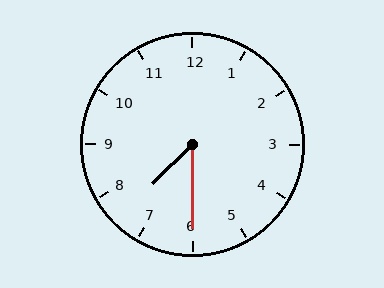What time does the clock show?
7:30.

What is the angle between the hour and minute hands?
Approximately 45 degrees.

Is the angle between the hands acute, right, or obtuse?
It is acute.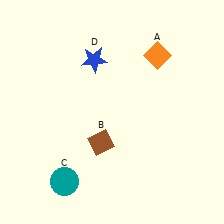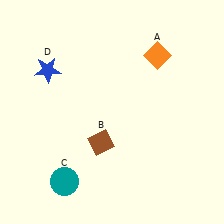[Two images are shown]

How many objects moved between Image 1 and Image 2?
1 object moved between the two images.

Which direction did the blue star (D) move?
The blue star (D) moved left.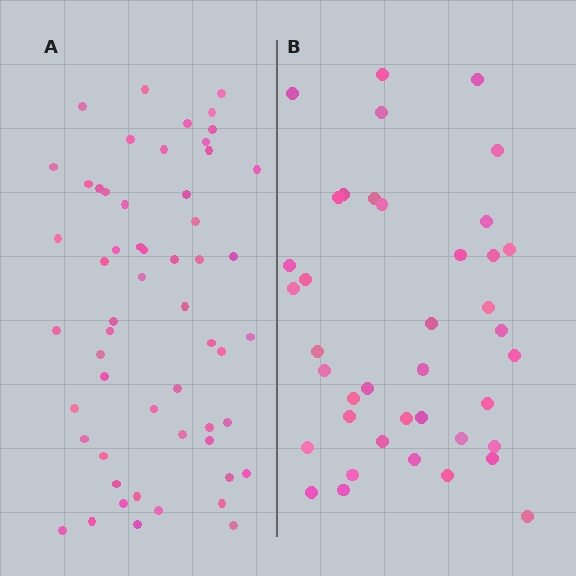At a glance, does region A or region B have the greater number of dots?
Region A (the left region) has more dots.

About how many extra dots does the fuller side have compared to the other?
Region A has approximately 15 more dots than region B.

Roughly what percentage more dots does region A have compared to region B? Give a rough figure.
About 40% more.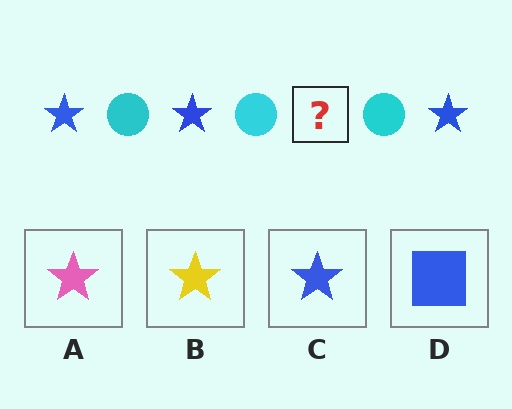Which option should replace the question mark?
Option C.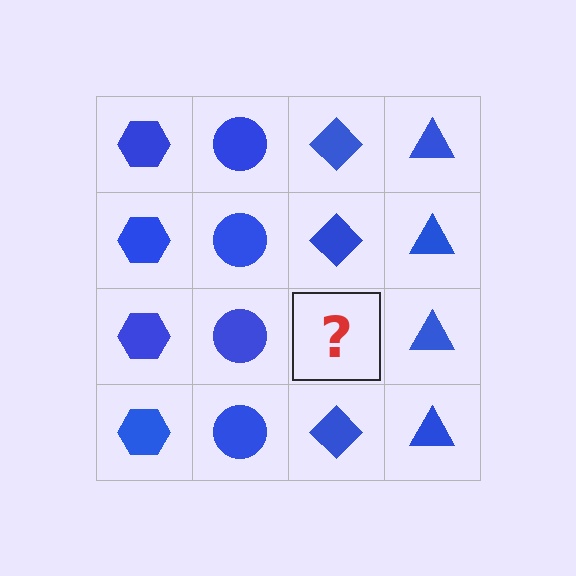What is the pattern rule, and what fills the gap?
The rule is that each column has a consistent shape. The gap should be filled with a blue diamond.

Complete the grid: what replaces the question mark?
The question mark should be replaced with a blue diamond.